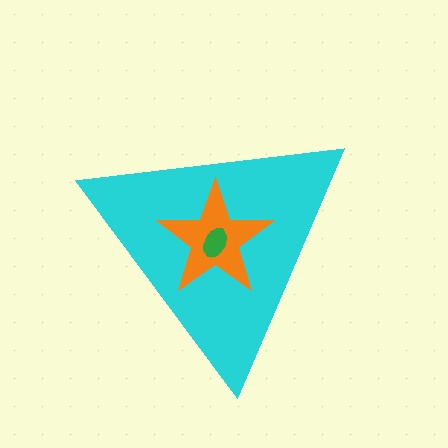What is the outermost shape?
The cyan triangle.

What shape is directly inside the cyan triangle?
The orange star.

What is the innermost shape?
The green ellipse.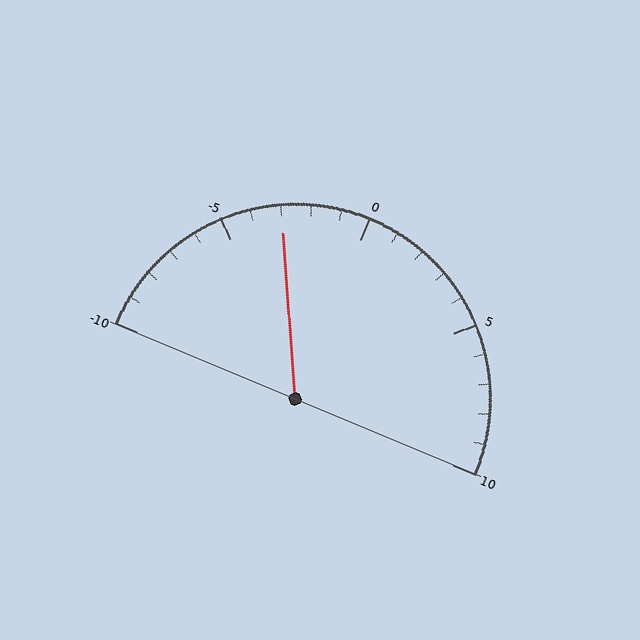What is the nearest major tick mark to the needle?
The nearest major tick mark is -5.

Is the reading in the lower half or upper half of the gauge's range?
The reading is in the lower half of the range (-10 to 10).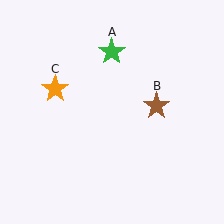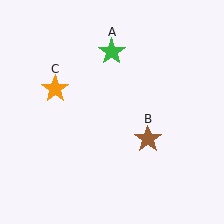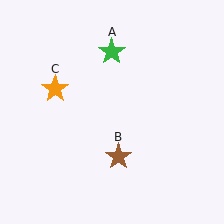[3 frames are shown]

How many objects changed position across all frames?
1 object changed position: brown star (object B).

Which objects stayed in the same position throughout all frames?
Green star (object A) and orange star (object C) remained stationary.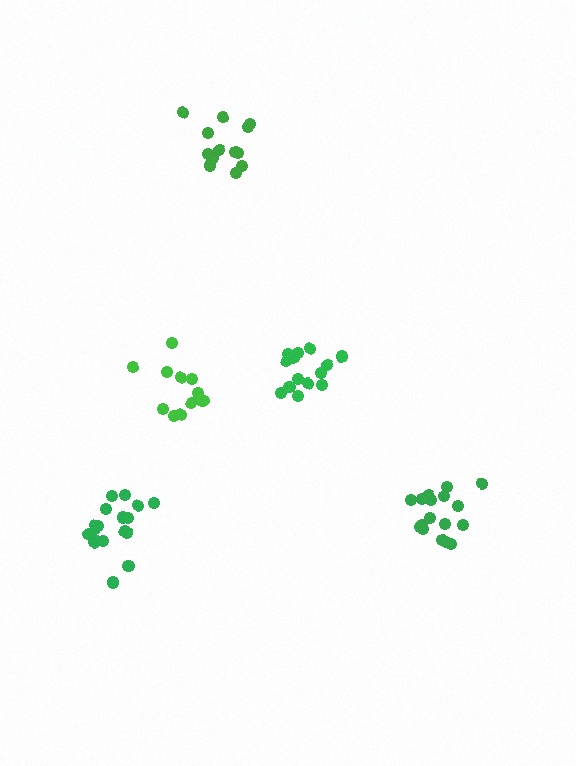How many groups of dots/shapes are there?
There are 5 groups.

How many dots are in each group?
Group 1: 17 dots, Group 2: 18 dots, Group 3: 14 dots, Group 4: 12 dots, Group 5: 13 dots (74 total).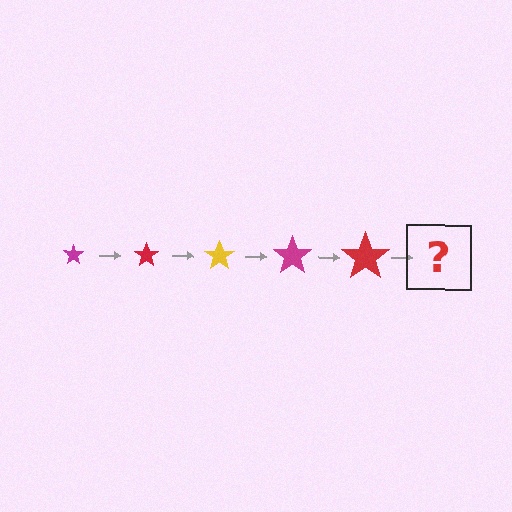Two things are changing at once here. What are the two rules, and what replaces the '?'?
The two rules are that the star grows larger each step and the color cycles through magenta, red, and yellow. The '?' should be a yellow star, larger than the previous one.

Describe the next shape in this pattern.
It should be a yellow star, larger than the previous one.